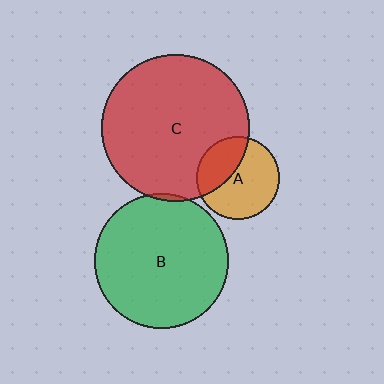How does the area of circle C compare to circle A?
Approximately 3.2 times.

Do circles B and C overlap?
Yes.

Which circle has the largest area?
Circle C (red).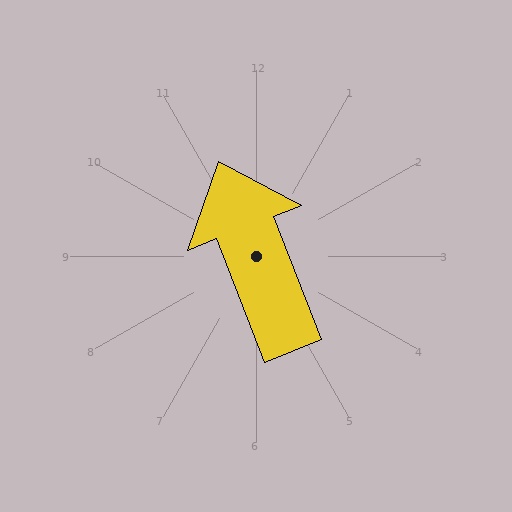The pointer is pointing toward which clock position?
Roughly 11 o'clock.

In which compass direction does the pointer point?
North.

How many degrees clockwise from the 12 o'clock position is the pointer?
Approximately 338 degrees.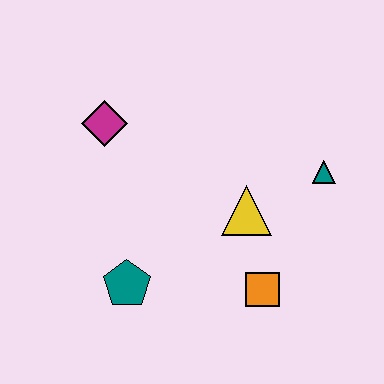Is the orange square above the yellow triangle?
No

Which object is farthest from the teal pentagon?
The teal triangle is farthest from the teal pentagon.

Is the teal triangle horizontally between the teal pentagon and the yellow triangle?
No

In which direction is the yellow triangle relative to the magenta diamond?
The yellow triangle is to the right of the magenta diamond.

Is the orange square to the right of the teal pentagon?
Yes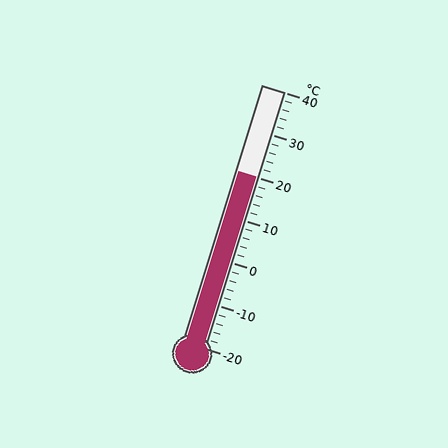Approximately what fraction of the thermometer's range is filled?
The thermometer is filled to approximately 65% of its range.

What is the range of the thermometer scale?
The thermometer scale ranges from -20°C to 40°C.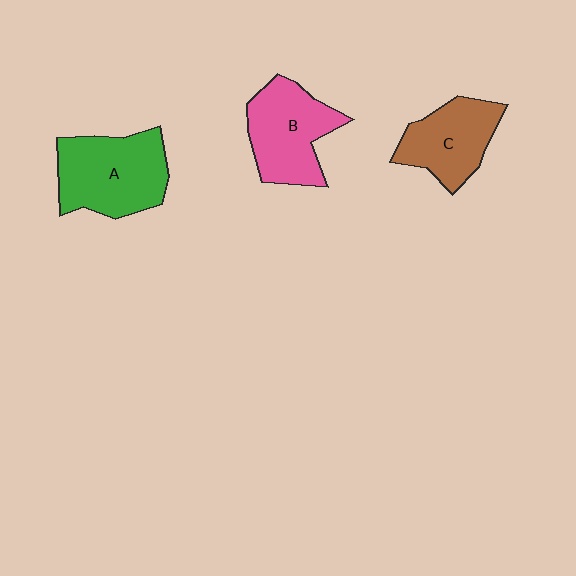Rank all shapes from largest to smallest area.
From largest to smallest: A (green), B (pink), C (brown).